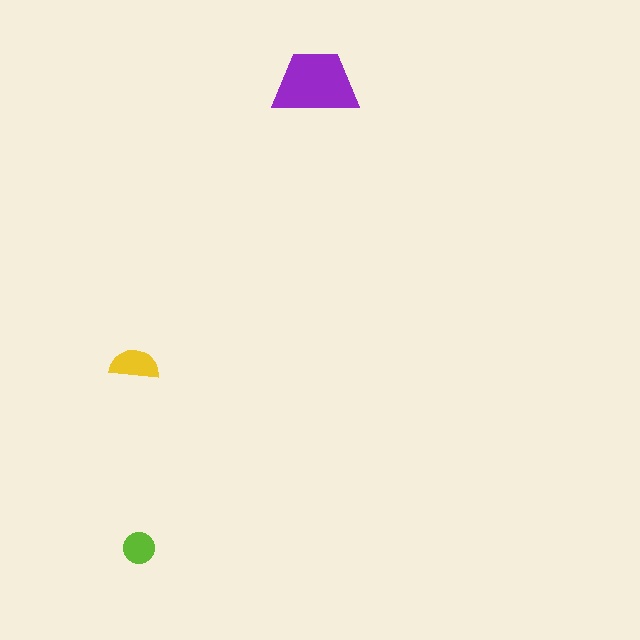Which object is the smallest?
The lime circle.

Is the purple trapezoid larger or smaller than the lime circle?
Larger.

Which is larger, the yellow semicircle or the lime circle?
The yellow semicircle.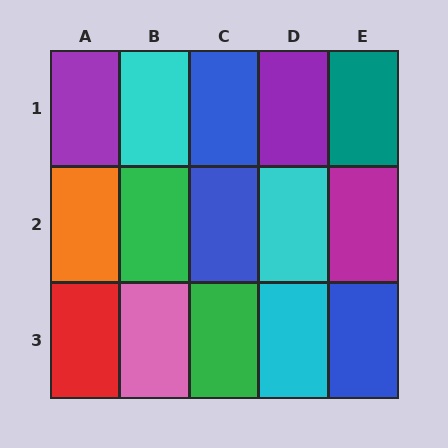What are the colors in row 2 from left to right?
Orange, green, blue, cyan, magenta.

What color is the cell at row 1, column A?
Purple.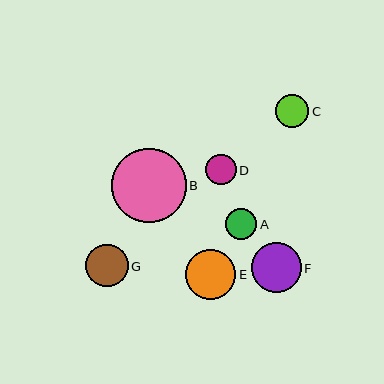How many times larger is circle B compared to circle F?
Circle B is approximately 1.5 times the size of circle F.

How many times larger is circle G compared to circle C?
Circle G is approximately 1.3 times the size of circle C.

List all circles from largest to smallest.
From largest to smallest: B, E, F, G, C, A, D.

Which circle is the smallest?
Circle D is the smallest with a size of approximately 30 pixels.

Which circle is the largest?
Circle B is the largest with a size of approximately 74 pixels.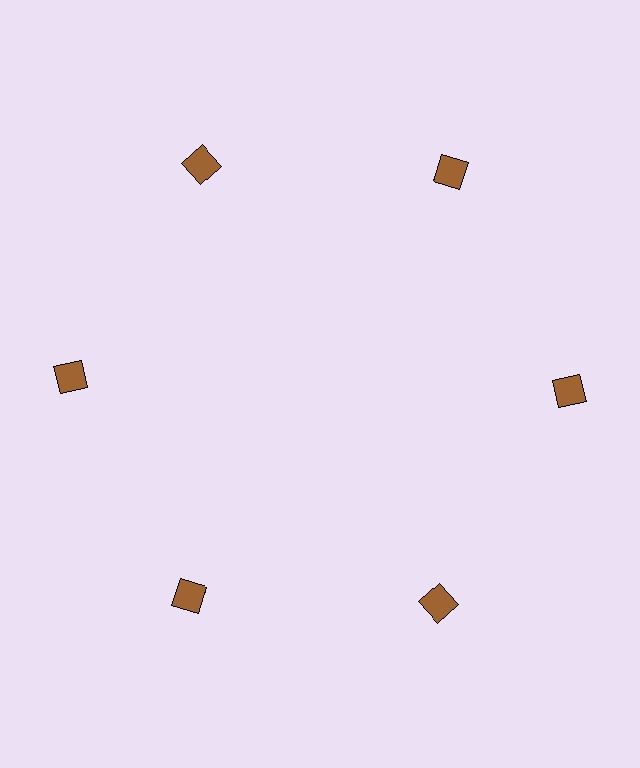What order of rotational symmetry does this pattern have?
This pattern has 6-fold rotational symmetry.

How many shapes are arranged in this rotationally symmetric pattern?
There are 6 shapes, arranged in 6 groups of 1.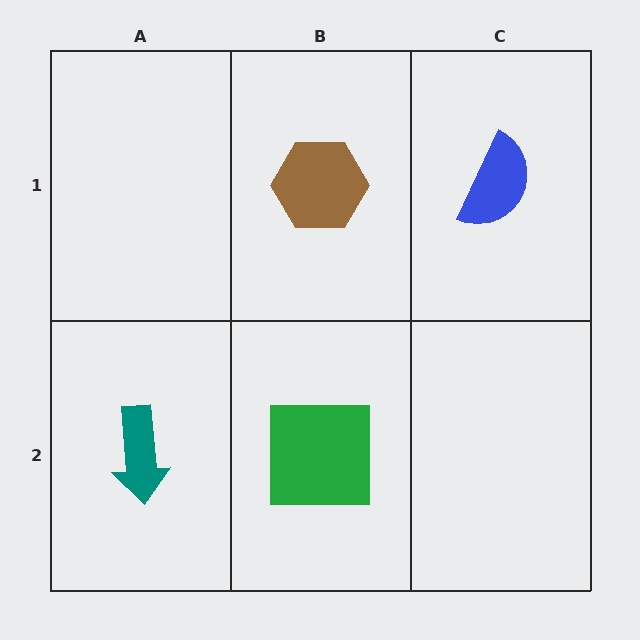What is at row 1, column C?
A blue semicircle.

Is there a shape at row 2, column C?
No, that cell is empty.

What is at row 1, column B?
A brown hexagon.